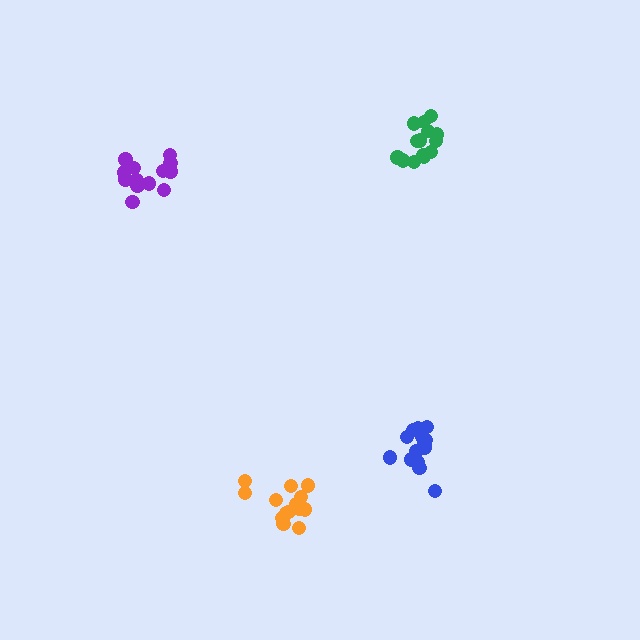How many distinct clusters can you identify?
There are 4 distinct clusters.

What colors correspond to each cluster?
The clusters are colored: purple, green, orange, blue.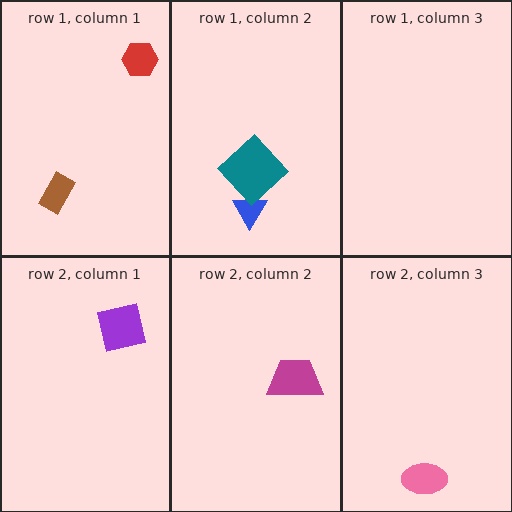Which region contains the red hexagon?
The row 1, column 1 region.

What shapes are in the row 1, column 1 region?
The red hexagon, the brown rectangle.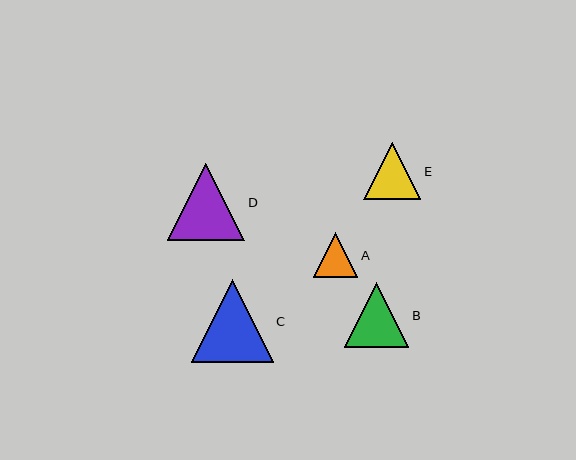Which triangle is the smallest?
Triangle A is the smallest with a size of approximately 45 pixels.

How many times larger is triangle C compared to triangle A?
Triangle C is approximately 1.8 times the size of triangle A.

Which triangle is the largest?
Triangle C is the largest with a size of approximately 82 pixels.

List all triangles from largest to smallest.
From largest to smallest: C, D, B, E, A.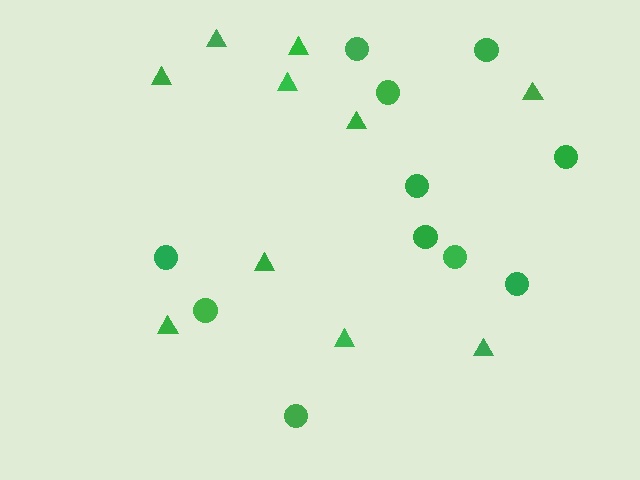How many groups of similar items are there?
There are 2 groups: one group of circles (11) and one group of triangles (10).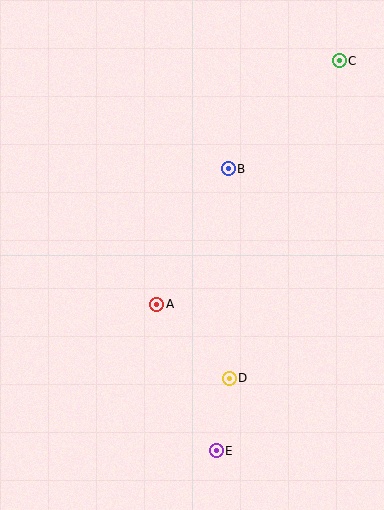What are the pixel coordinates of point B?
Point B is at (228, 169).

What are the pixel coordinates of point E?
Point E is at (216, 451).